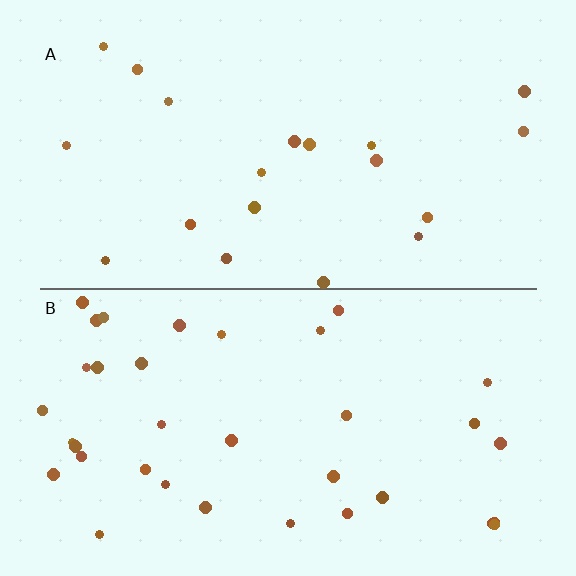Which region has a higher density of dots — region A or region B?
B (the bottom).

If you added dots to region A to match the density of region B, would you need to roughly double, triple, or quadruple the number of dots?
Approximately double.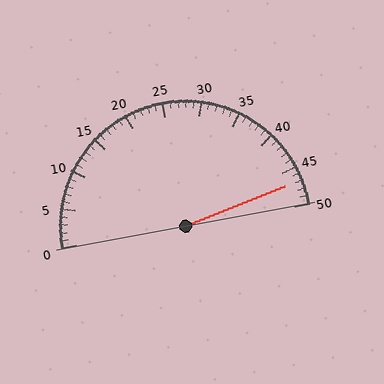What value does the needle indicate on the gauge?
The needle indicates approximately 47.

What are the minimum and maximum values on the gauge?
The gauge ranges from 0 to 50.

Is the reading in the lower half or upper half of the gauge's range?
The reading is in the upper half of the range (0 to 50).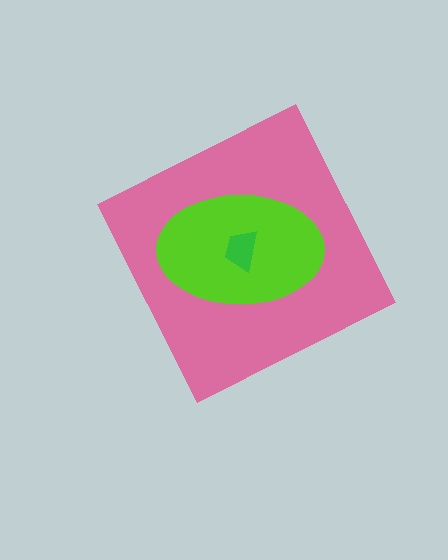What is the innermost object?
The green trapezoid.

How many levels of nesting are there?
3.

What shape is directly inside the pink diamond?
The lime ellipse.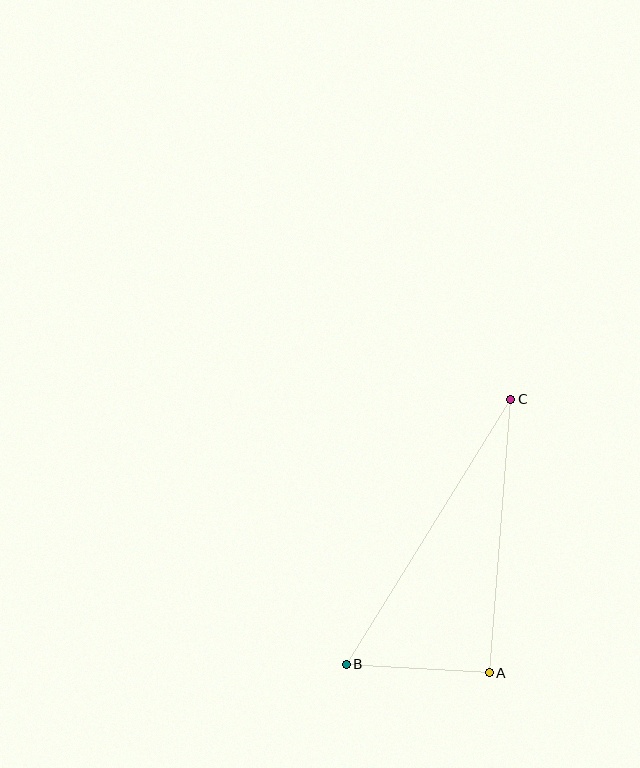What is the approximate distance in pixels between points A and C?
The distance between A and C is approximately 274 pixels.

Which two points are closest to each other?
Points A and B are closest to each other.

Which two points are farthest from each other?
Points B and C are farthest from each other.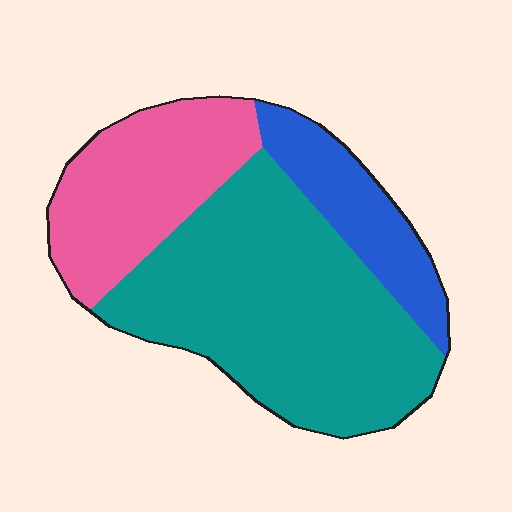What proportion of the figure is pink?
Pink covers around 25% of the figure.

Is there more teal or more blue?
Teal.